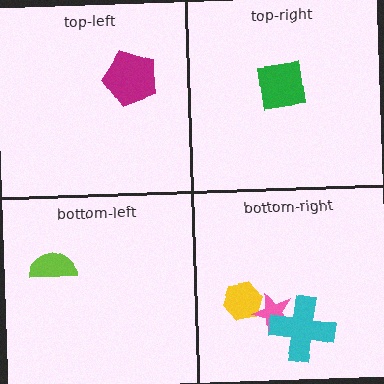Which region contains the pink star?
The bottom-right region.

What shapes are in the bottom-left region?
The lime semicircle.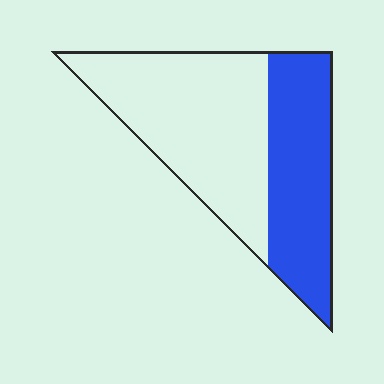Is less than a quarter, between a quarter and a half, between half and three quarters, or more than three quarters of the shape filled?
Between a quarter and a half.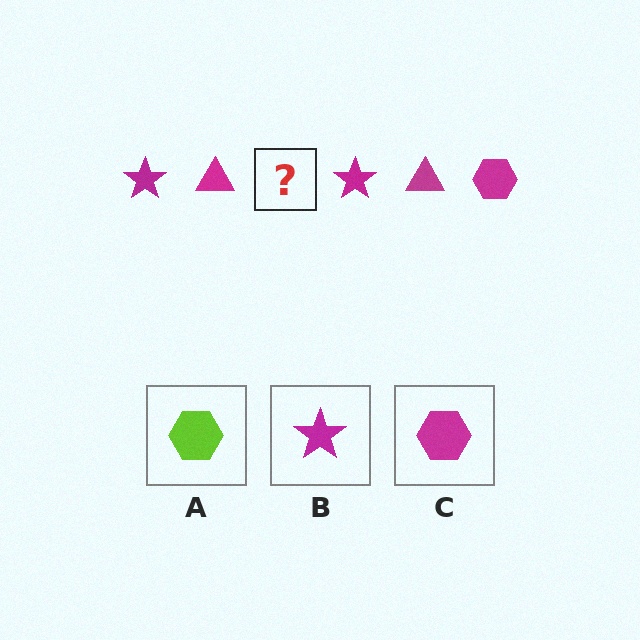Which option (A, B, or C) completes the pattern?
C.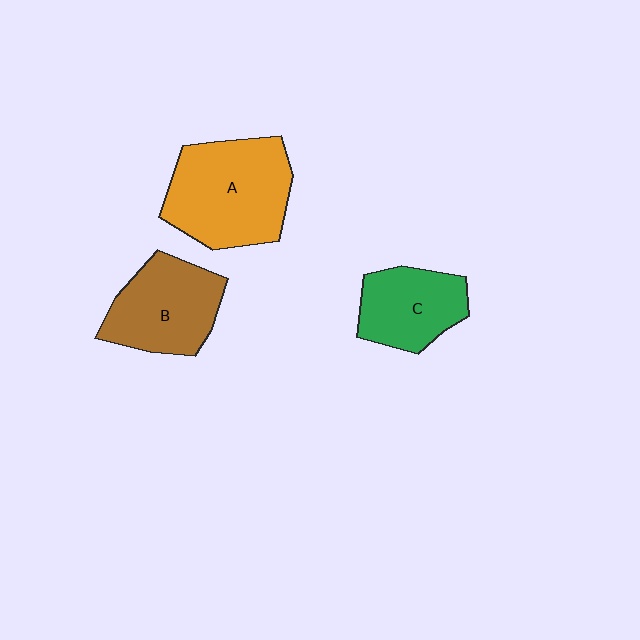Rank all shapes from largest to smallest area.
From largest to smallest: A (orange), B (brown), C (green).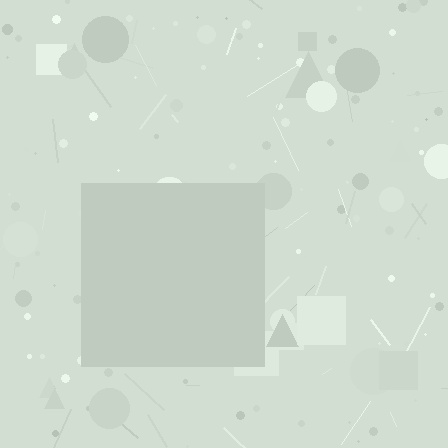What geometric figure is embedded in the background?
A square is embedded in the background.